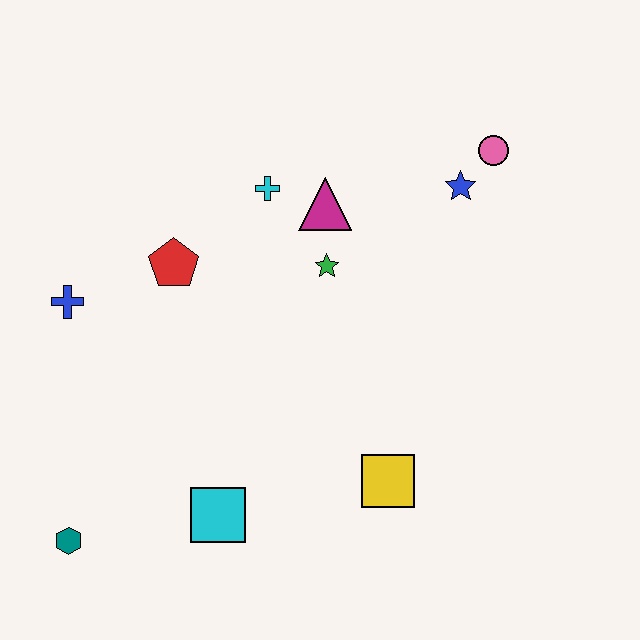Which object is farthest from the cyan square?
The pink circle is farthest from the cyan square.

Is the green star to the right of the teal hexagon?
Yes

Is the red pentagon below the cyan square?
No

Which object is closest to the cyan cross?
The magenta triangle is closest to the cyan cross.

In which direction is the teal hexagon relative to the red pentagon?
The teal hexagon is below the red pentagon.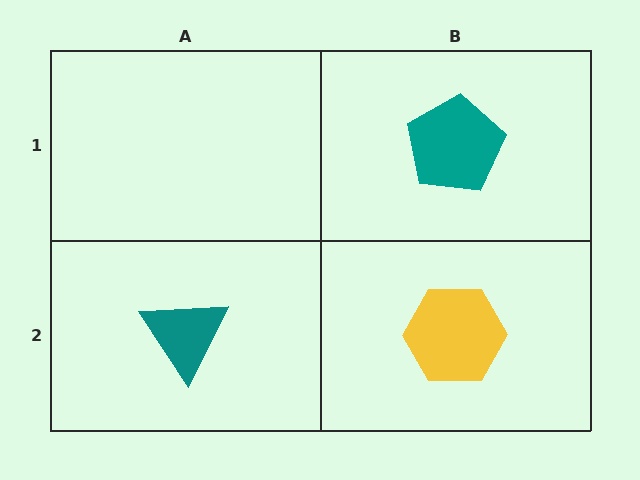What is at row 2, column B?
A yellow hexagon.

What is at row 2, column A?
A teal triangle.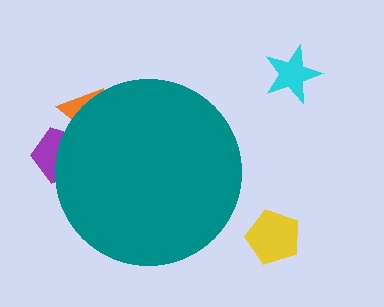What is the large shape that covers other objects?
A teal circle.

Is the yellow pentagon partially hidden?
No, the yellow pentagon is fully visible.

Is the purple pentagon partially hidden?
Yes, the purple pentagon is partially hidden behind the teal circle.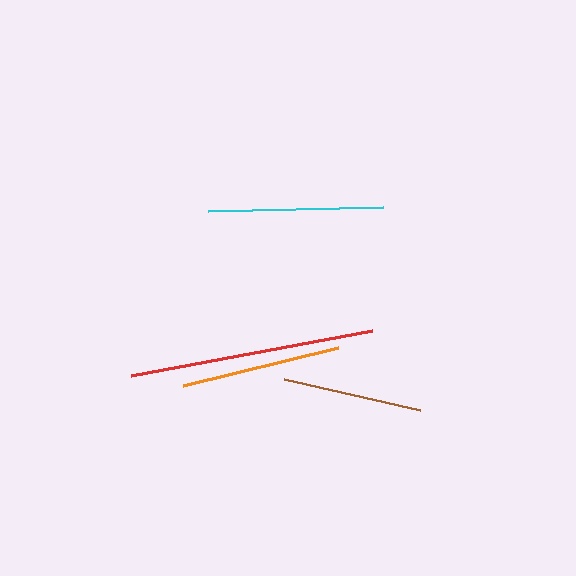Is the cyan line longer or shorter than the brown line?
The cyan line is longer than the brown line.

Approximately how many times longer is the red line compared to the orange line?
The red line is approximately 1.5 times the length of the orange line.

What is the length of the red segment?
The red segment is approximately 245 pixels long.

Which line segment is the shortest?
The brown line is the shortest at approximately 139 pixels.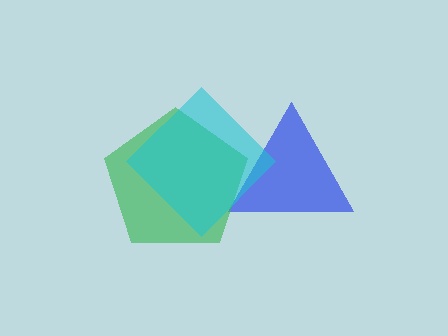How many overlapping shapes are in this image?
There are 3 overlapping shapes in the image.